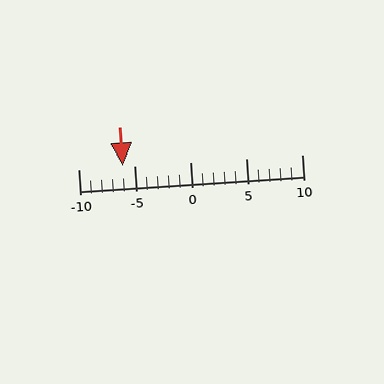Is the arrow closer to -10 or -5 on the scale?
The arrow is closer to -5.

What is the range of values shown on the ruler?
The ruler shows values from -10 to 10.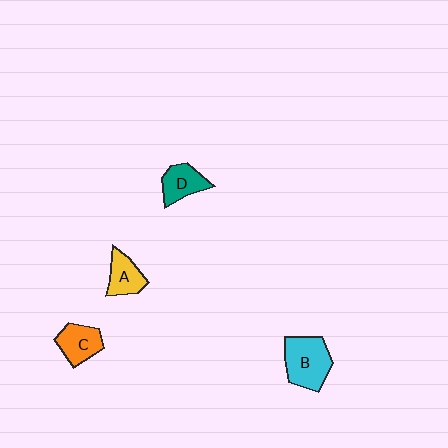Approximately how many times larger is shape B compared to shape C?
Approximately 1.5 times.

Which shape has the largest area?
Shape B (cyan).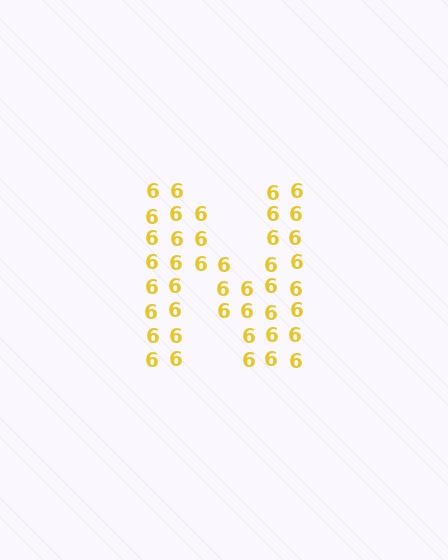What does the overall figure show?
The overall figure shows the letter N.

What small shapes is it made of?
It is made of small digit 6's.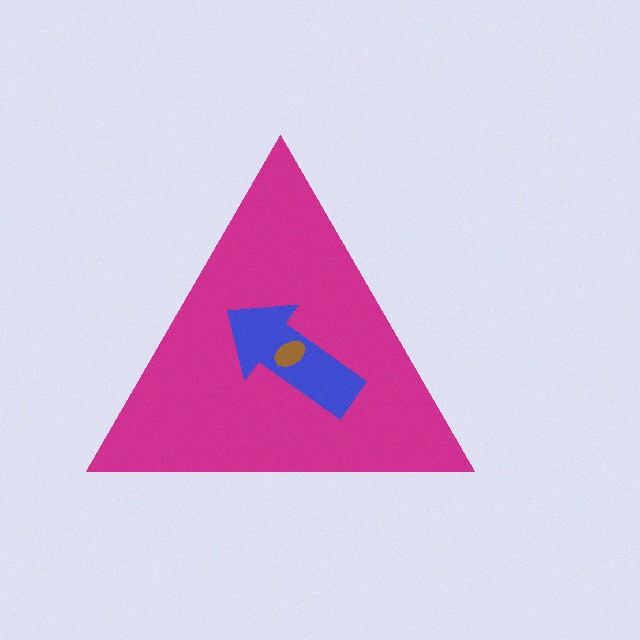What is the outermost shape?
The magenta triangle.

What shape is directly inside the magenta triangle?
The blue arrow.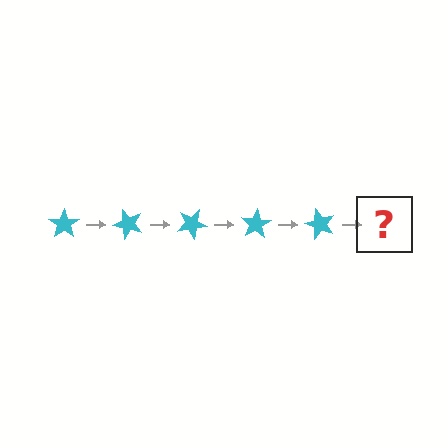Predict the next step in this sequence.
The next step is a cyan star rotated 250 degrees.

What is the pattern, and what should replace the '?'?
The pattern is that the star rotates 50 degrees each step. The '?' should be a cyan star rotated 250 degrees.